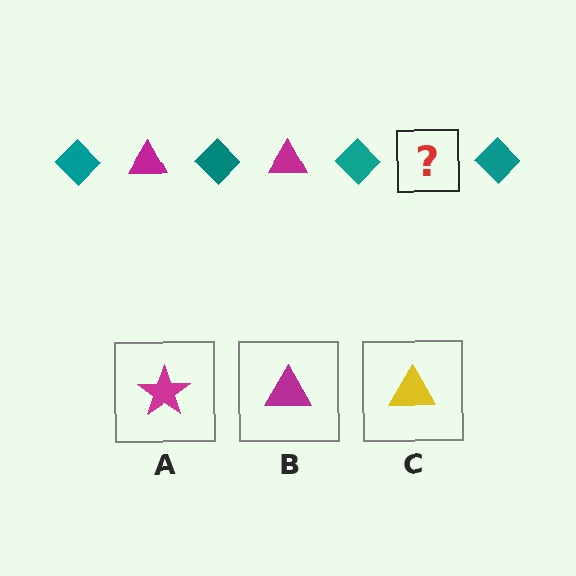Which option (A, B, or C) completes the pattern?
B.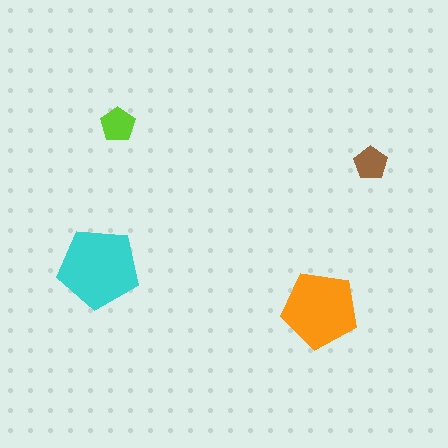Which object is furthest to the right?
The brown pentagon is rightmost.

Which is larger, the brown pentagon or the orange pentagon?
The orange one.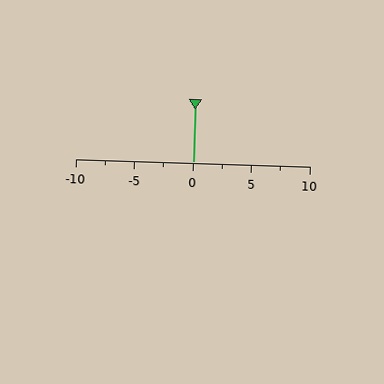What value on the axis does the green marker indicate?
The marker indicates approximately 0.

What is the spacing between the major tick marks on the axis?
The major ticks are spaced 5 apart.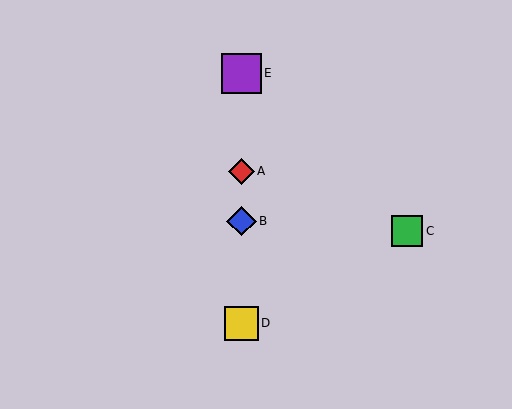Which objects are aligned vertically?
Objects A, B, D, E are aligned vertically.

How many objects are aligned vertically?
4 objects (A, B, D, E) are aligned vertically.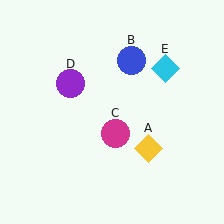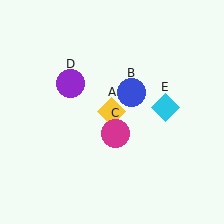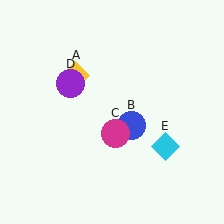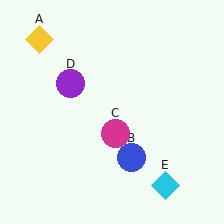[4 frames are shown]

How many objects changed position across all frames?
3 objects changed position: yellow diamond (object A), blue circle (object B), cyan diamond (object E).